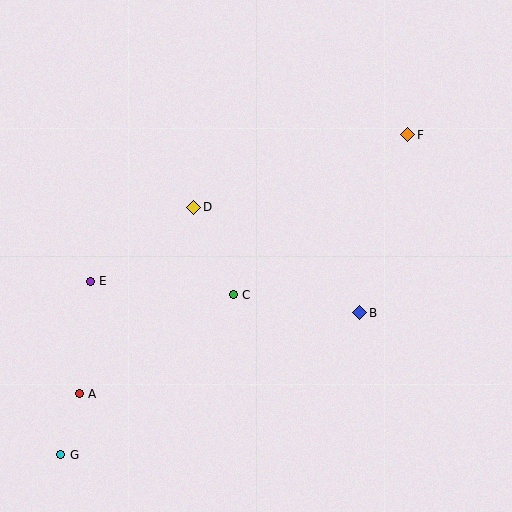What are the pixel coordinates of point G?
Point G is at (61, 455).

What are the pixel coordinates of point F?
Point F is at (407, 135).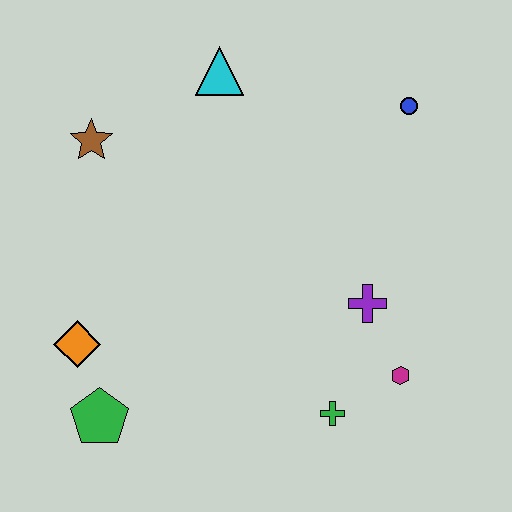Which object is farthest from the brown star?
The magenta hexagon is farthest from the brown star.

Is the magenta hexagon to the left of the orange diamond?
No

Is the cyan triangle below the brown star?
No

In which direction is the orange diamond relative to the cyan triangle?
The orange diamond is below the cyan triangle.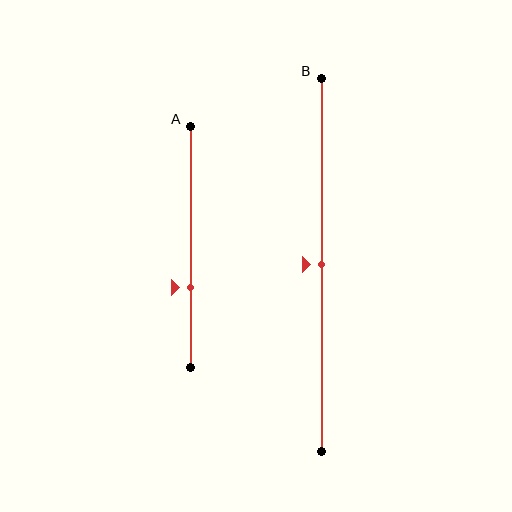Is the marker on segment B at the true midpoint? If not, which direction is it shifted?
Yes, the marker on segment B is at the true midpoint.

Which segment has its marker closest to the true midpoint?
Segment B has its marker closest to the true midpoint.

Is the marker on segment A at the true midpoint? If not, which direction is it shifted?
No, the marker on segment A is shifted downward by about 17% of the segment length.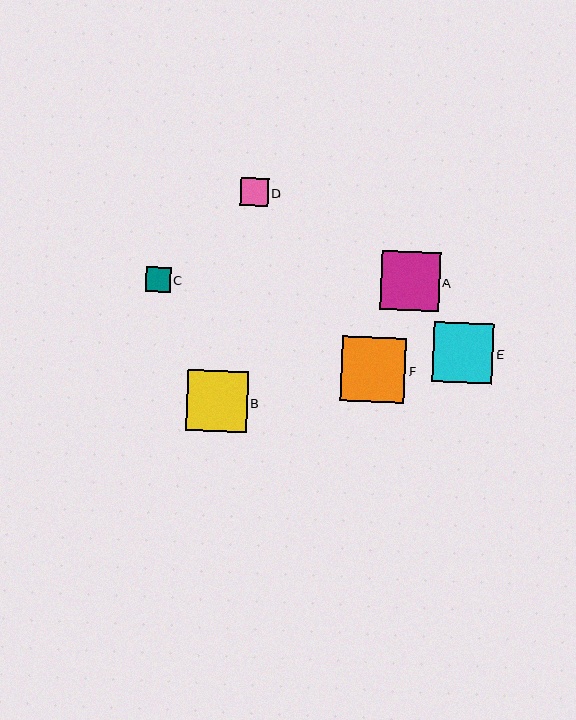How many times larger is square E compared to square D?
Square E is approximately 2.2 times the size of square D.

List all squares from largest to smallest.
From largest to smallest: F, E, B, A, D, C.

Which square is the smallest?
Square C is the smallest with a size of approximately 25 pixels.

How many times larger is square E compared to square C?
Square E is approximately 2.4 times the size of square C.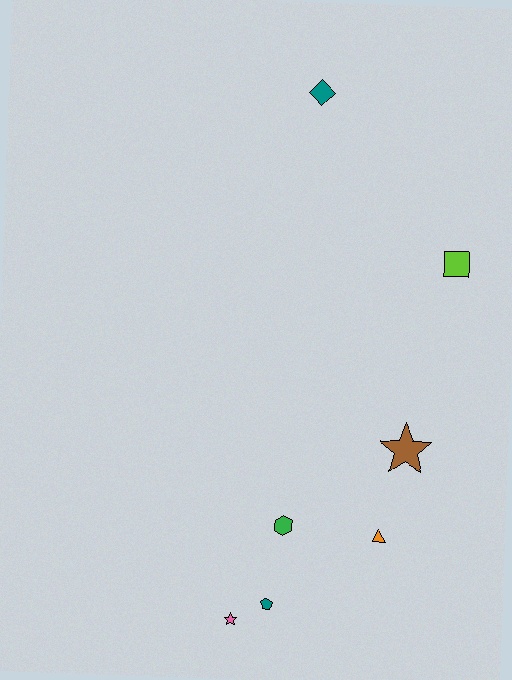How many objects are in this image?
There are 7 objects.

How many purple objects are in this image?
There are no purple objects.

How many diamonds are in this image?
There is 1 diamond.